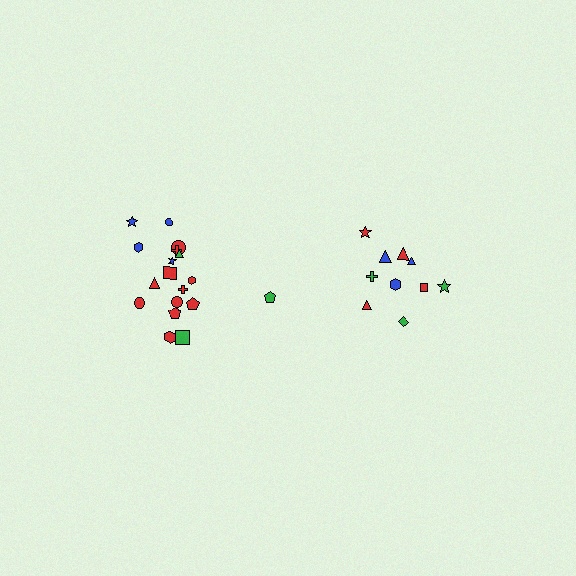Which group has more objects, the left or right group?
The left group.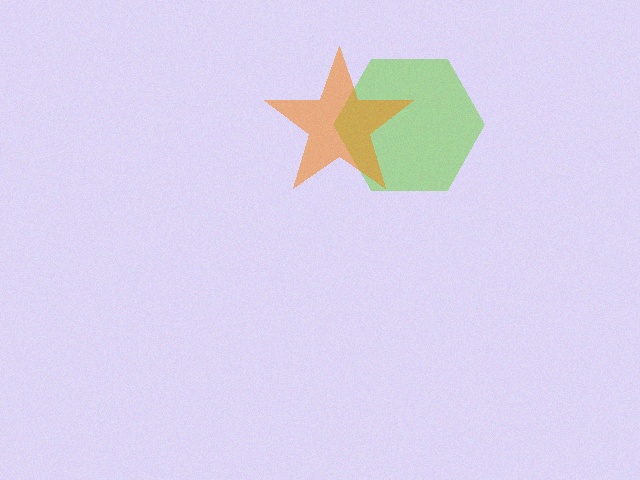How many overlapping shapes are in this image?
There are 2 overlapping shapes in the image.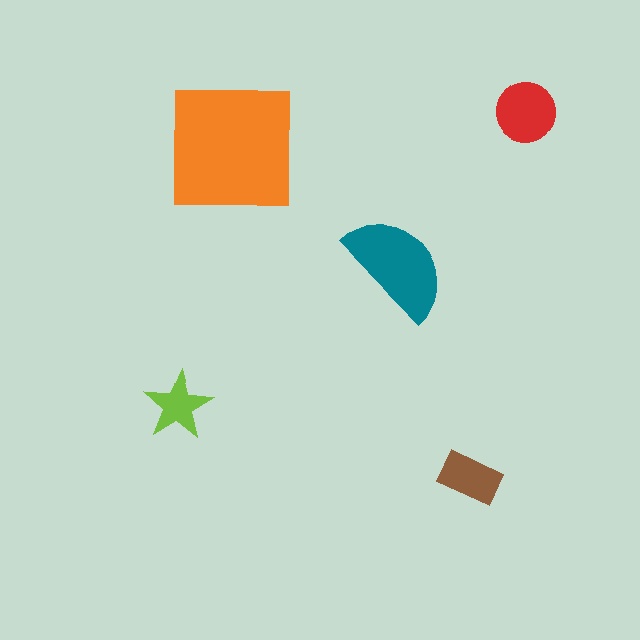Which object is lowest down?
The brown rectangle is bottommost.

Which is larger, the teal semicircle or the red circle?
The teal semicircle.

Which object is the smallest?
The lime star.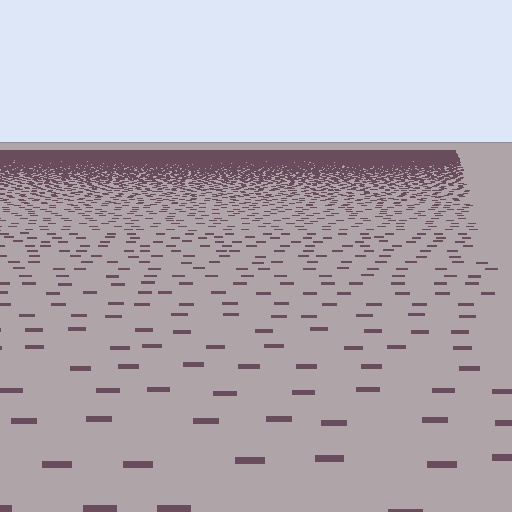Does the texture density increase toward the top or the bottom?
Density increases toward the top.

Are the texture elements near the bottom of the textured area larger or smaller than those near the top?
Larger. Near the bottom, elements are closer to the viewer and appear at a bigger on-screen size.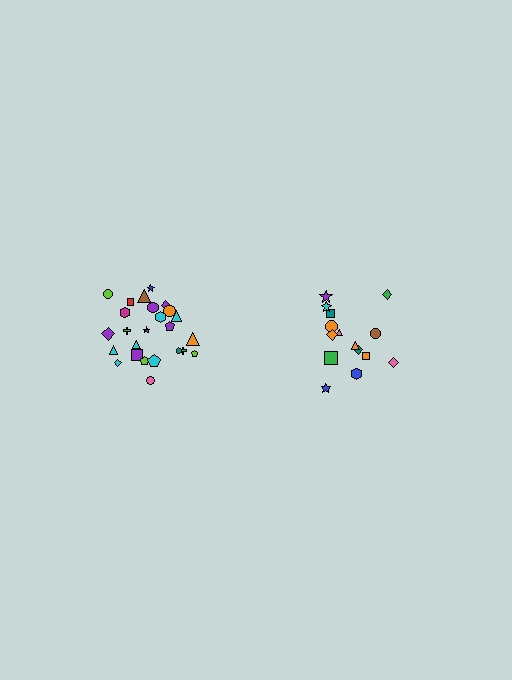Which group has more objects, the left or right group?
The left group.